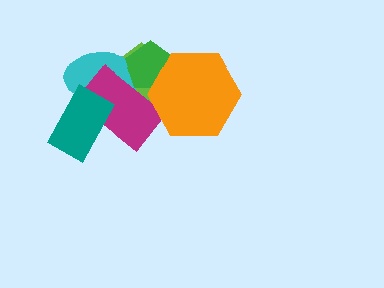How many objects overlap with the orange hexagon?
3 objects overlap with the orange hexagon.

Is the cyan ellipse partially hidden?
Yes, it is partially covered by another shape.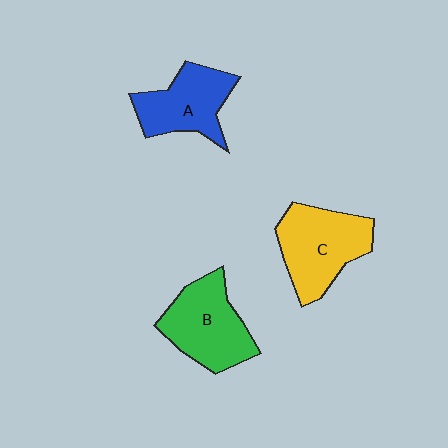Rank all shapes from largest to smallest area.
From largest to smallest: C (yellow), B (green), A (blue).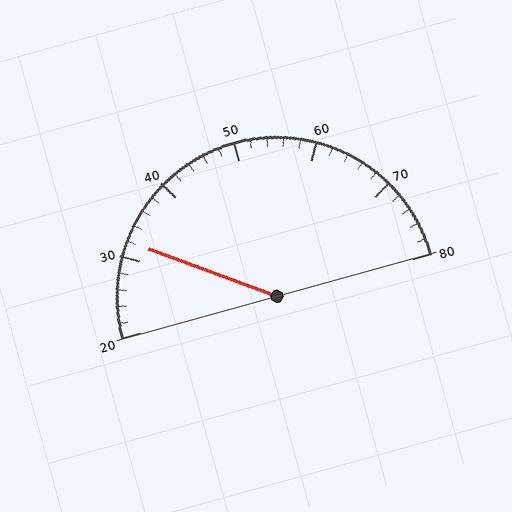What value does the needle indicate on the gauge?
The needle indicates approximately 32.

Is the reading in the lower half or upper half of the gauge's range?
The reading is in the lower half of the range (20 to 80).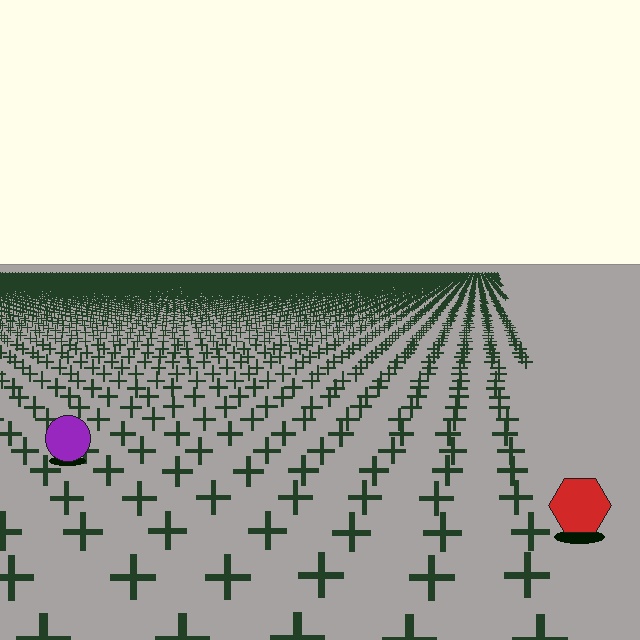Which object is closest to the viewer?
The red hexagon is closest. The texture marks near it are larger and more spread out.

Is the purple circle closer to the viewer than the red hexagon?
No. The red hexagon is closer — you can tell from the texture gradient: the ground texture is coarser near it.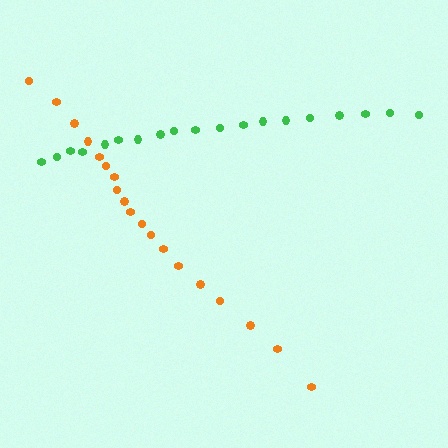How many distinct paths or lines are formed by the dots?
There are 2 distinct paths.